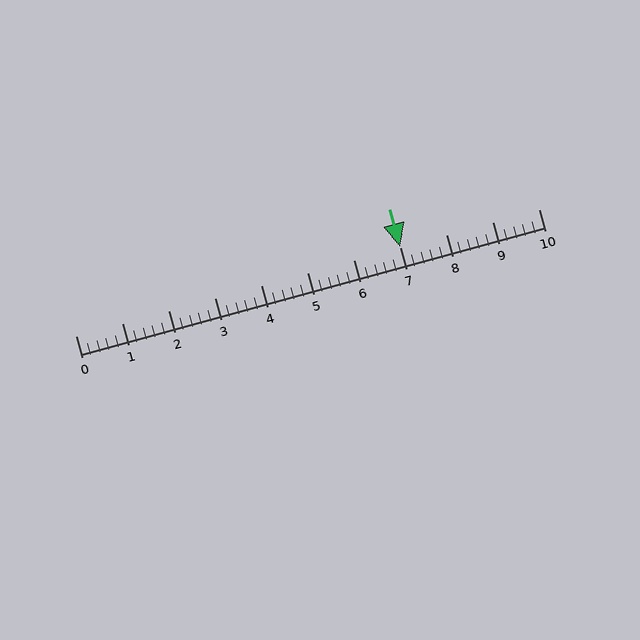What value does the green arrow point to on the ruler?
The green arrow points to approximately 7.0.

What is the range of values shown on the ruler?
The ruler shows values from 0 to 10.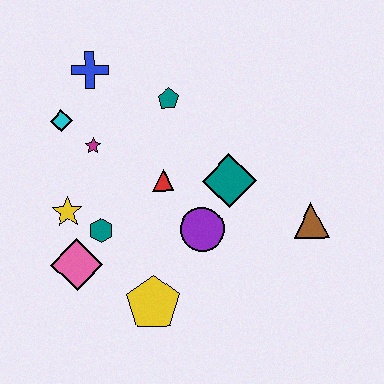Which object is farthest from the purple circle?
The blue cross is farthest from the purple circle.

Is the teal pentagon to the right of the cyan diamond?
Yes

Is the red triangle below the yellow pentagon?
No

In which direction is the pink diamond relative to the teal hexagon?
The pink diamond is below the teal hexagon.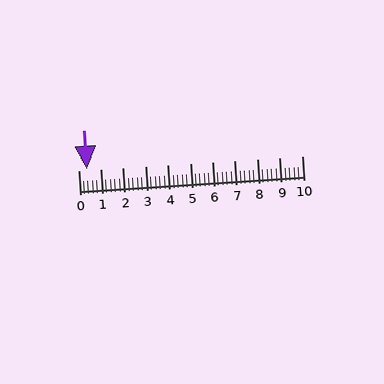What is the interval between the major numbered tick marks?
The major tick marks are spaced 1 units apart.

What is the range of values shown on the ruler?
The ruler shows values from 0 to 10.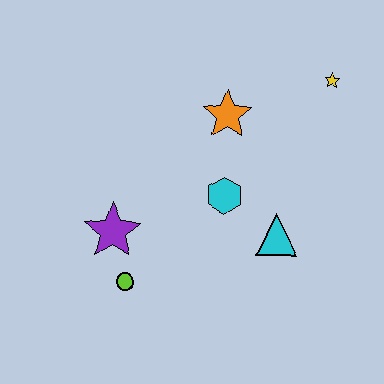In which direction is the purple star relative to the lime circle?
The purple star is above the lime circle.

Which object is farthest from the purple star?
The yellow star is farthest from the purple star.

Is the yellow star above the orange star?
Yes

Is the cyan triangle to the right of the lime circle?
Yes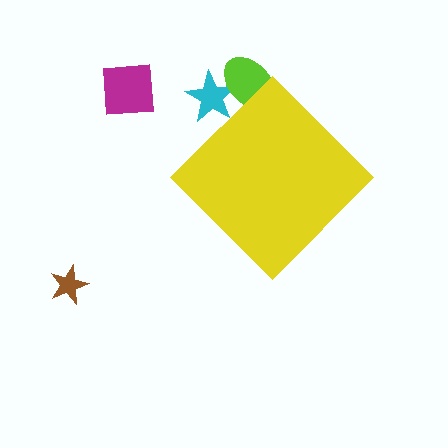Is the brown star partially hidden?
No, the brown star is fully visible.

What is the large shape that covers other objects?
A yellow diamond.